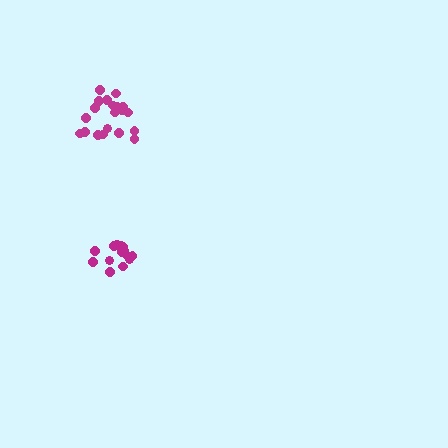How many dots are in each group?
Group 1: 14 dots, Group 2: 20 dots (34 total).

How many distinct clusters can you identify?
There are 2 distinct clusters.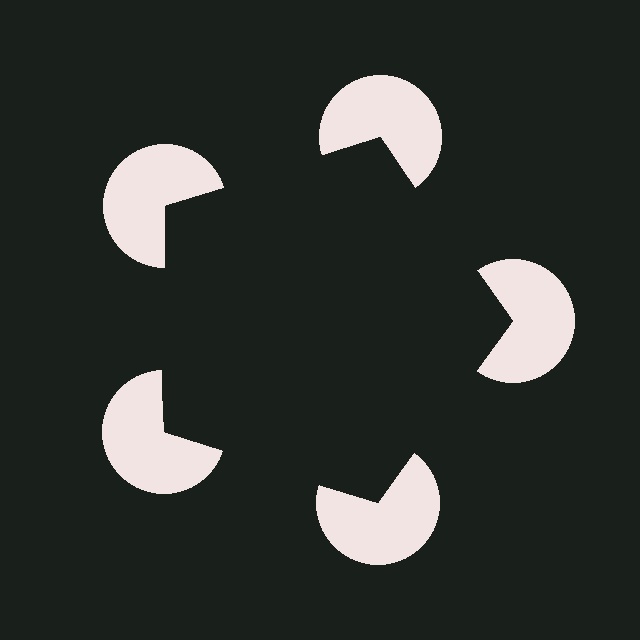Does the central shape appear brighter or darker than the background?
It typically appears slightly darker than the background, even though no actual brightness change is drawn.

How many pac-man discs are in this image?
There are 5 — one at each vertex of the illusory pentagon.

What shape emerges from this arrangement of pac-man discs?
An illusory pentagon — its edges are inferred from the aligned wedge cuts in the pac-man discs, not physically drawn.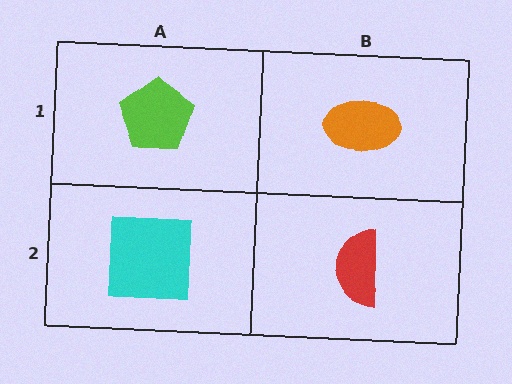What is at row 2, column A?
A cyan square.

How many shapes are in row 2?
2 shapes.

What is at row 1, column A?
A lime pentagon.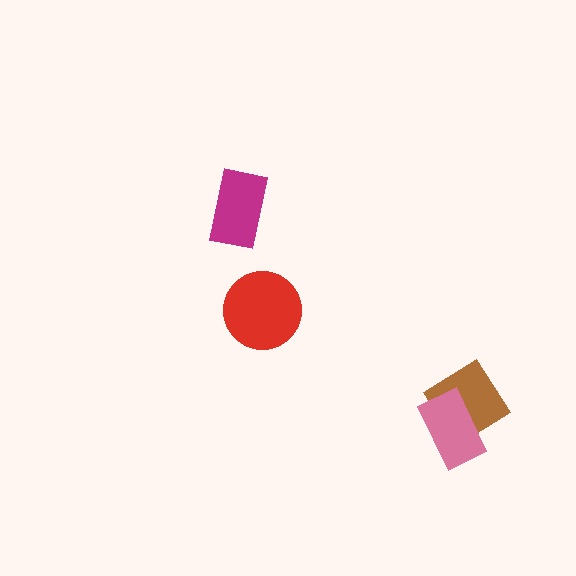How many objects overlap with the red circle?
0 objects overlap with the red circle.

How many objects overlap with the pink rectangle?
1 object overlaps with the pink rectangle.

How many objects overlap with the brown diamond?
1 object overlaps with the brown diamond.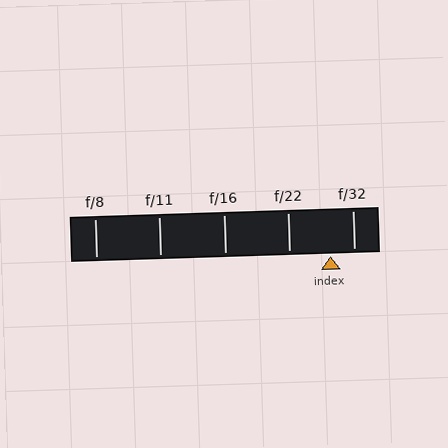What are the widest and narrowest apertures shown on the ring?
The widest aperture shown is f/8 and the narrowest is f/32.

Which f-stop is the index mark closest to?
The index mark is closest to f/32.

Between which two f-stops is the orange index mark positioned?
The index mark is between f/22 and f/32.